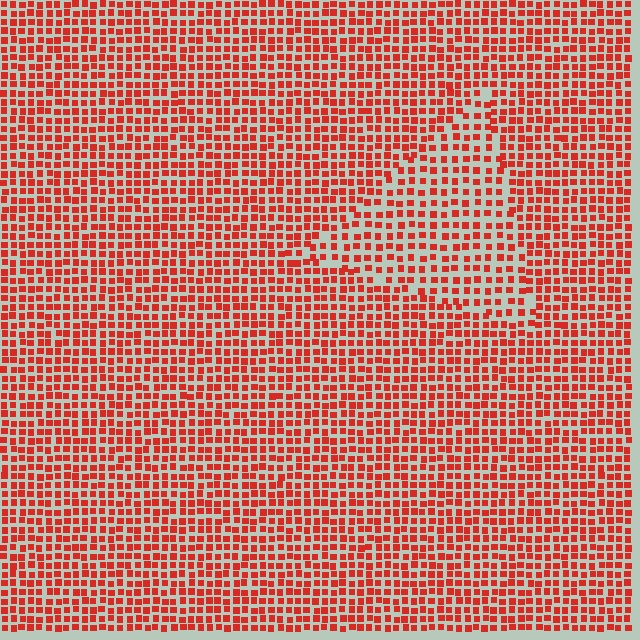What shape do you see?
I see a triangle.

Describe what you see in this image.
The image contains small red elements arranged at two different densities. A triangle-shaped region is visible where the elements are less densely packed than the surrounding area.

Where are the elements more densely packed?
The elements are more densely packed outside the triangle boundary.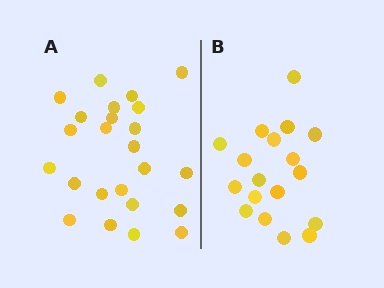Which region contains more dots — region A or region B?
Region A (the left region) has more dots.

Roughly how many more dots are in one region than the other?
Region A has about 6 more dots than region B.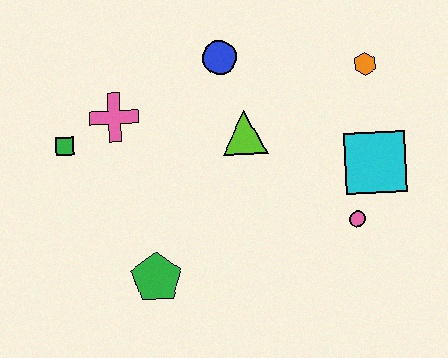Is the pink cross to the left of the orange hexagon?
Yes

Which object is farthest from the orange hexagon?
The green square is farthest from the orange hexagon.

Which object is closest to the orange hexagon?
The cyan square is closest to the orange hexagon.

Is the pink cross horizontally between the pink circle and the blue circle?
No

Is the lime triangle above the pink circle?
Yes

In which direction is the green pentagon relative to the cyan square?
The green pentagon is to the left of the cyan square.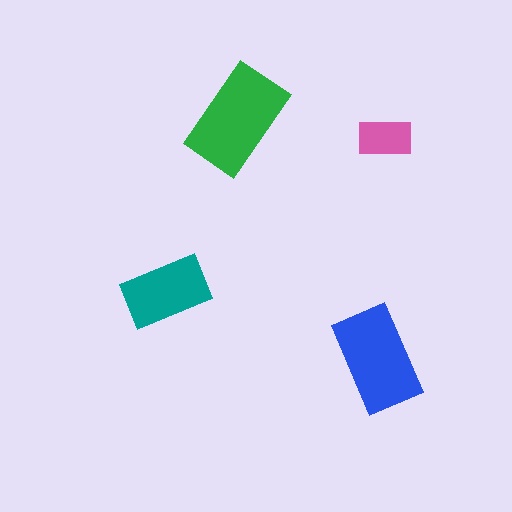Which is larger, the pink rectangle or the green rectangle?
The green one.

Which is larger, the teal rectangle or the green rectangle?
The green one.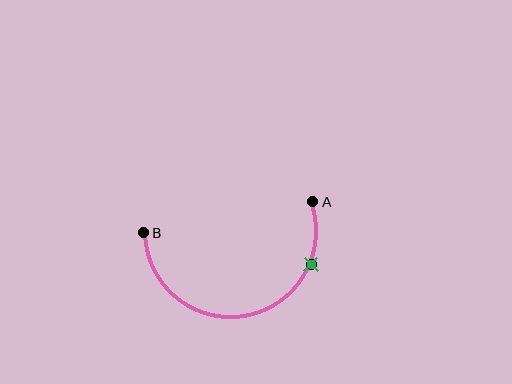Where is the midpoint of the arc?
The arc midpoint is the point on the curve farthest from the straight line joining A and B. It sits below that line.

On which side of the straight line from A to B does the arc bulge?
The arc bulges below the straight line connecting A and B.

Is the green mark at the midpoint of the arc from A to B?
No. The green mark lies on the arc but is closer to endpoint A. The arc midpoint would be at the point on the curve equidistant along the arc from both A and B.